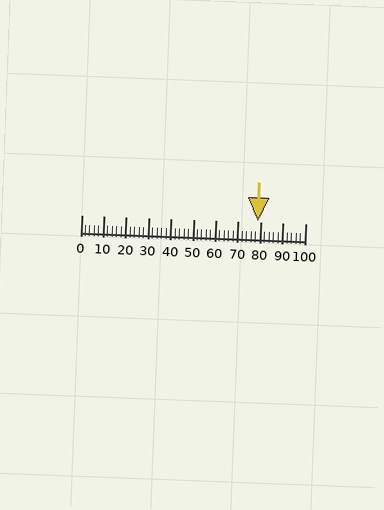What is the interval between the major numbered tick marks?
The major tick marks are spaced 10 units apart.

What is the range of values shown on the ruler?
The ruler shows values from 0 to 100.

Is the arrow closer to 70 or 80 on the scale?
The arrow is closer to 80.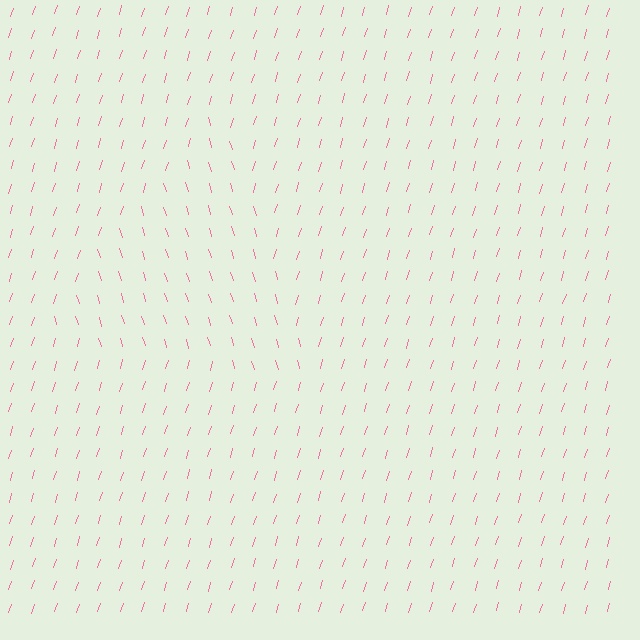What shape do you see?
I see a triangle.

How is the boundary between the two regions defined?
The boundary is defined purely by a change in line orientation (approximately 35 degrees difference). All lines are the same color and thickness.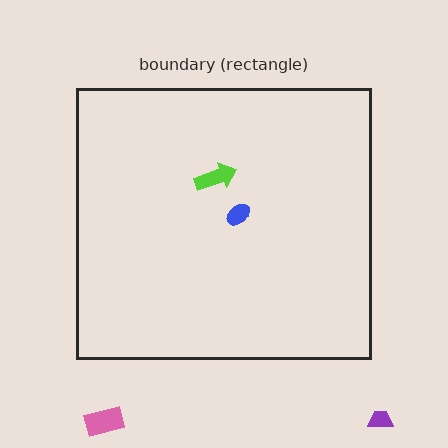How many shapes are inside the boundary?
2 inside, 2 outside.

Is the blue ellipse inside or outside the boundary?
Inside.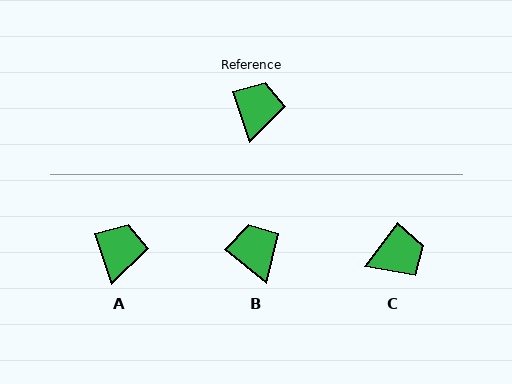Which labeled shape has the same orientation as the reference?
A.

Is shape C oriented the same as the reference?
No, it is off by about 55 degrees.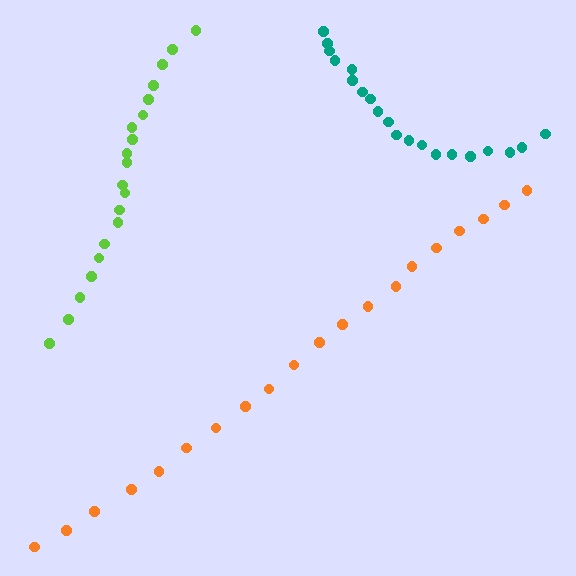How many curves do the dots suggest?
There are 3 distinct paths.